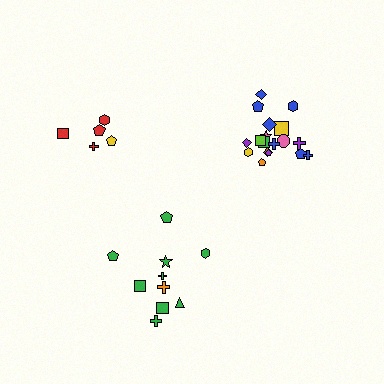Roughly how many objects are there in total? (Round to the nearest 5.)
Roughly 35 objects in total.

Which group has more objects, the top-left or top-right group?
The top-right group.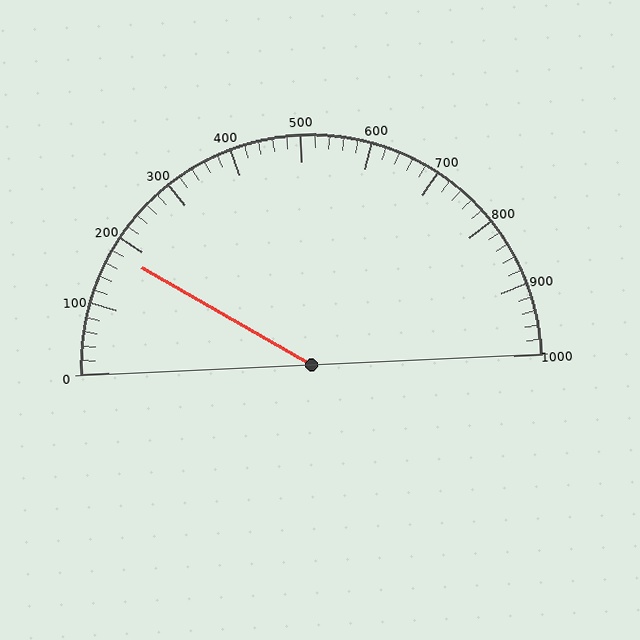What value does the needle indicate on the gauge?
The needle indicates approximately 180.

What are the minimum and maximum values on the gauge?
The gauge ranges from 0 to 1000.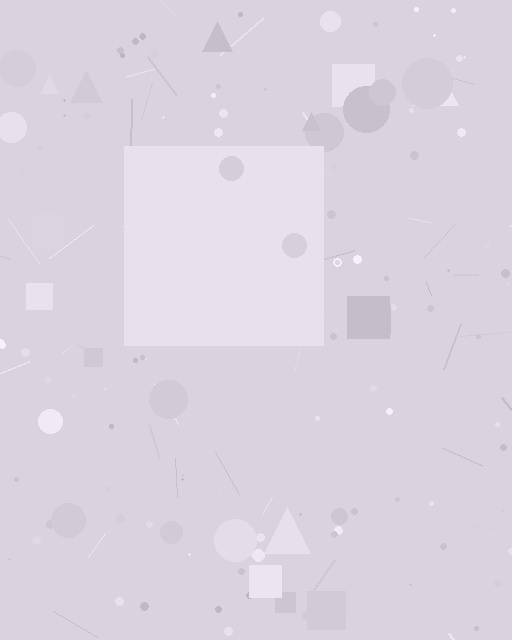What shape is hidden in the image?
A square is hidden in the image.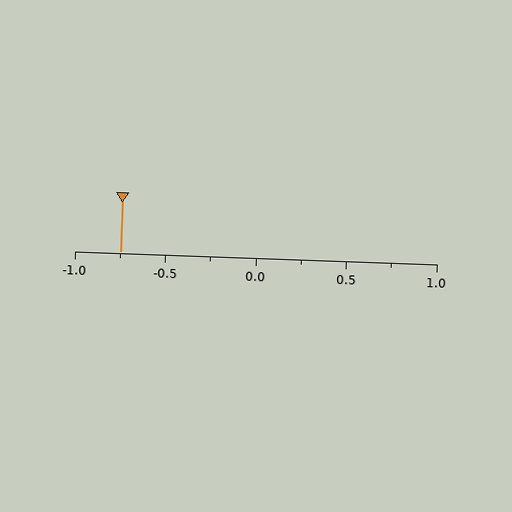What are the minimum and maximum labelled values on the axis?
The axis runs from -1.0 to 1.0.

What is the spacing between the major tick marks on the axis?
The major ticks are spaced 0.5 apart.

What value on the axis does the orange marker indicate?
The marker indicates approximately -0.75.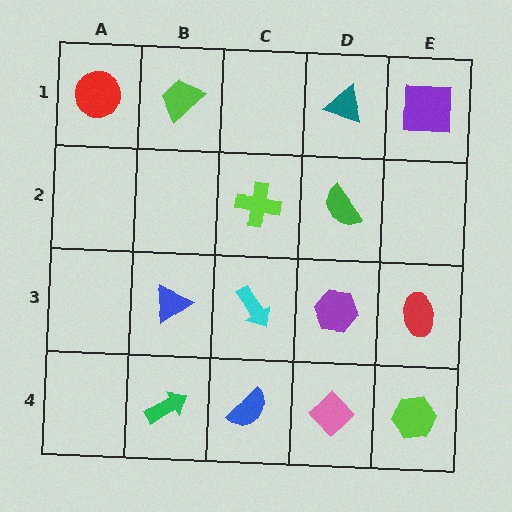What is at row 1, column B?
A lime trapezoid.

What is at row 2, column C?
A lime cross.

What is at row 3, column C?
A cyan arrow.